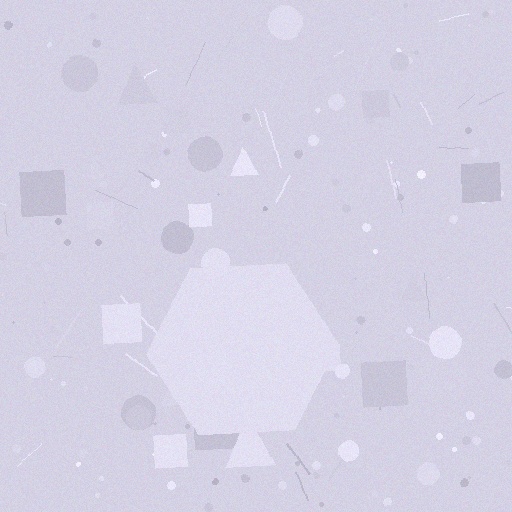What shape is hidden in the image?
A hexagon is hidden in the image.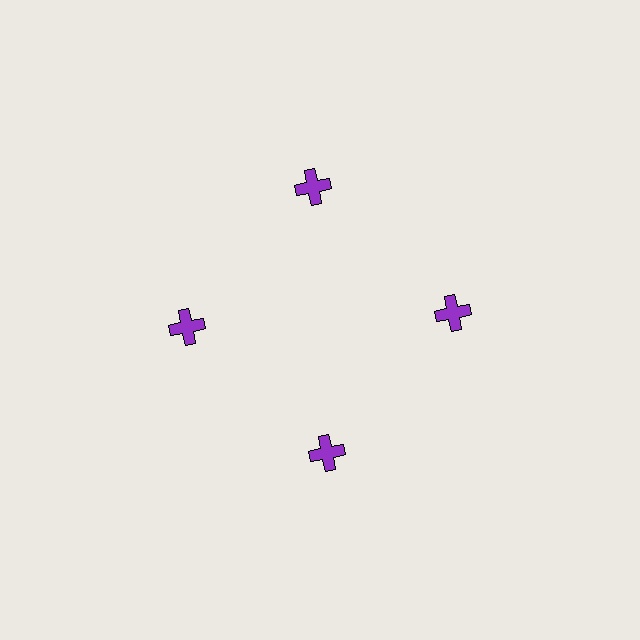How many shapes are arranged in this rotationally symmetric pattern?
There are 4 shapes, arranged in 4 groups of 1.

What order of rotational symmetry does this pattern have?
This pattern has 4-fold rotational symmetry.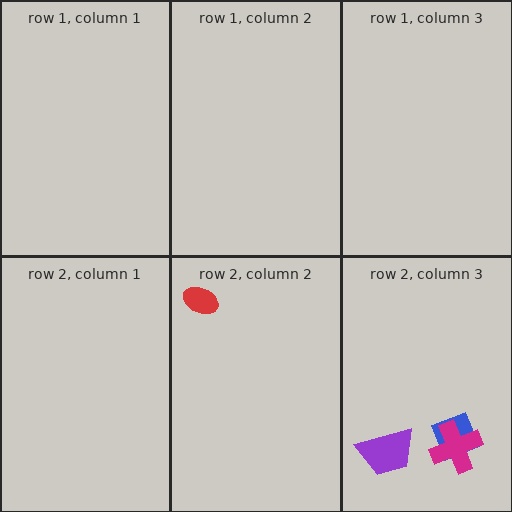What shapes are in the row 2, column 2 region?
The red ellipse.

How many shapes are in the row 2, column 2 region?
1.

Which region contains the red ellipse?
The row 2, column 2 region.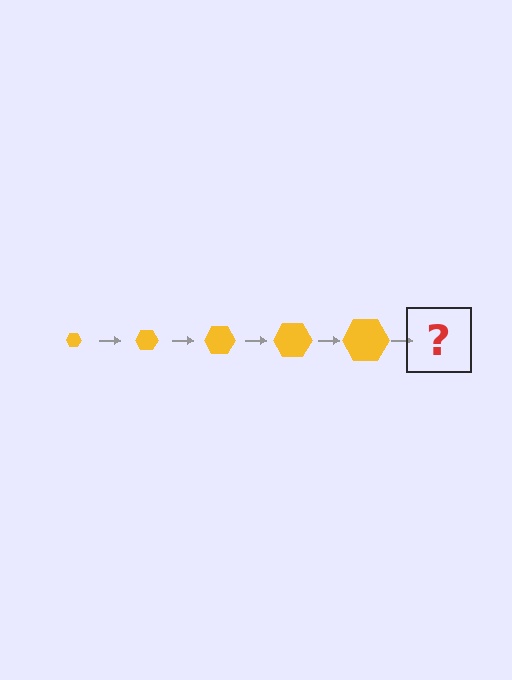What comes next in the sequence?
The next element should be a yellow hexagon, larger than the previous one.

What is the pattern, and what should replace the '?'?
The pattern is that the hexagon gets progressively larger each step. The '?' should be a yellow hexagon, larger than the previous one.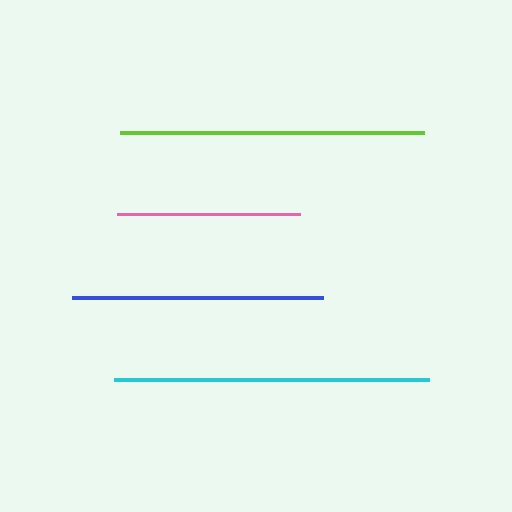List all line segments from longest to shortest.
From longest to shortest: cyan, lime, blue, pink.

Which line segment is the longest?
The cyan line is the longest at approximately 315 pixels.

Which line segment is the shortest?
The pink line is the shortest at approximately 183 pixels.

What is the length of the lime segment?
The lime segment is approximately 303 pixels long.